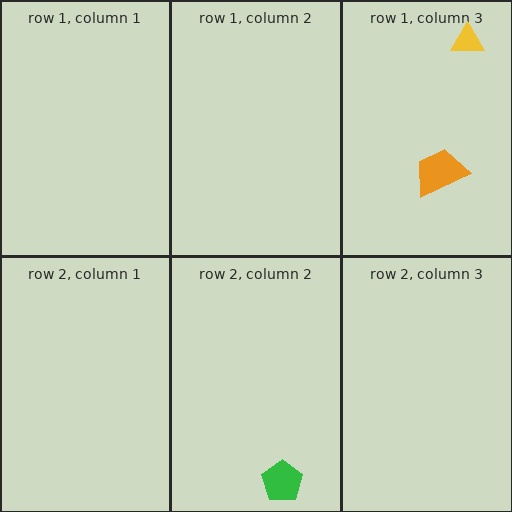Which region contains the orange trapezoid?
The row 1, column 3 region.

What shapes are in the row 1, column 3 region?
The yellow triangle, the orange trapezoid.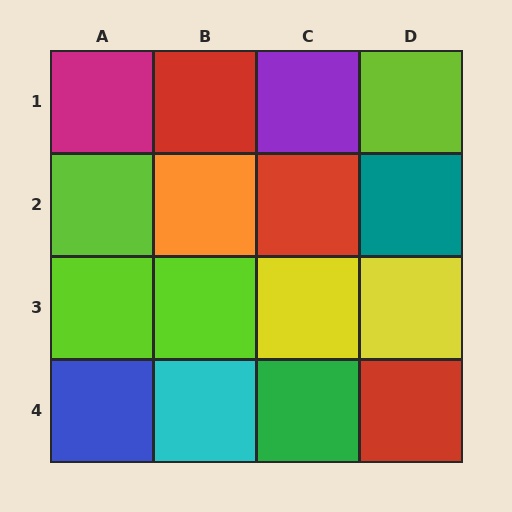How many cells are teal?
1 cell is teal.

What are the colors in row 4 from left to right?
Blue, cyan, green, red.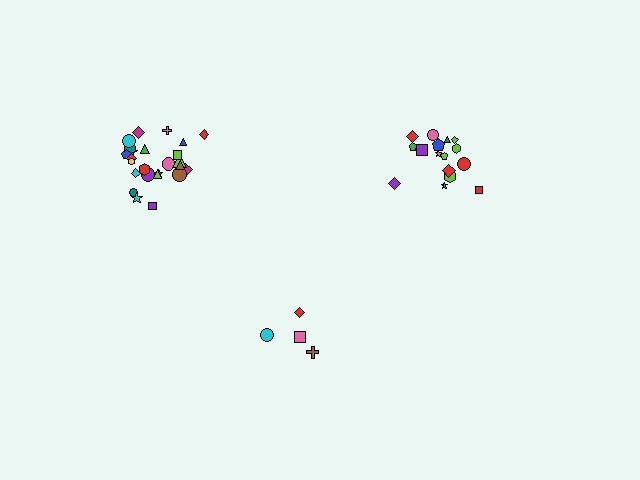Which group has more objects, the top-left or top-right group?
The top-left group.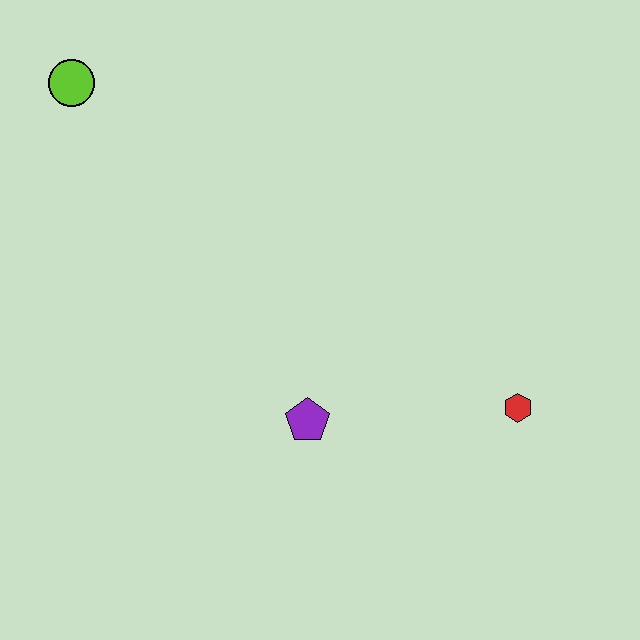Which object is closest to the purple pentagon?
The red hexagon is closest to the purple pentagon.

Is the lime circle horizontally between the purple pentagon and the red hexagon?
No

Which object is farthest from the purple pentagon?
The lime circle is farthest from the purple pentagon.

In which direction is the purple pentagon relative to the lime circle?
The purple pentagon is below the lime circle.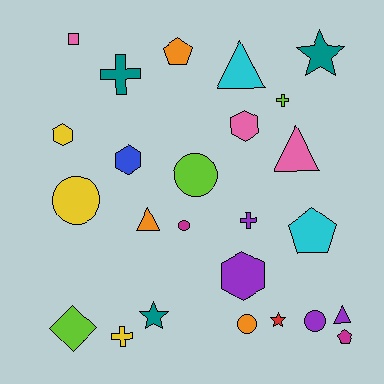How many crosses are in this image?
There are 4 crosses.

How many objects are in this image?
There are 25 objects.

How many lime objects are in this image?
There are 3 lime objects.